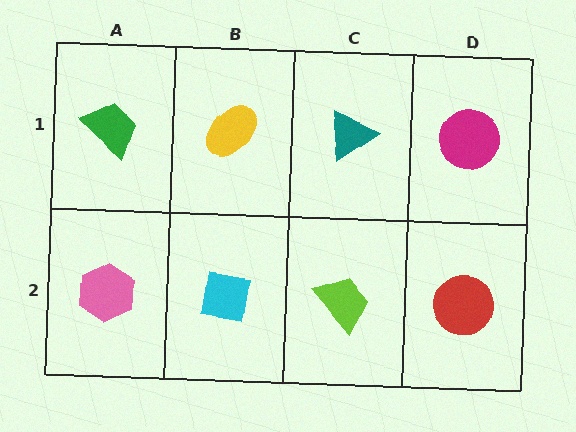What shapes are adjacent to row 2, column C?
A teal triangle (row 1, column C), a cyan square (row 2, column B), a red circle (row 2, column D).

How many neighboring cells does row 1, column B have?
3.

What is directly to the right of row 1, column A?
A yellow ellipse.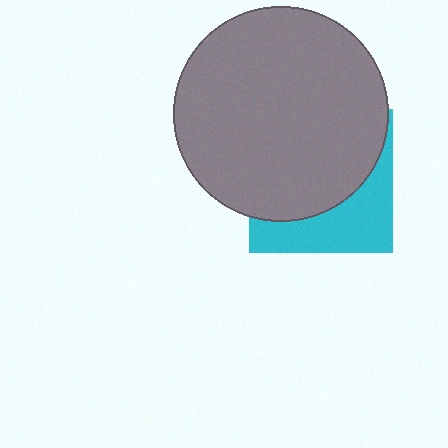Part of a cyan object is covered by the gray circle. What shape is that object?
It is a square.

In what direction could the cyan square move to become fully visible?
The cyan square could move down. That would shift it out from behind the gray circle entirely.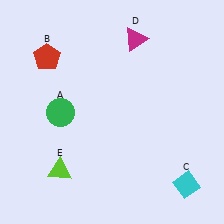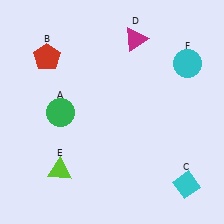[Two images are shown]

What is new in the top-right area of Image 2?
A cyan circle (F) was added in the top-right area of Image 2.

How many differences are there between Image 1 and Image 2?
There is 1 difference between the two images.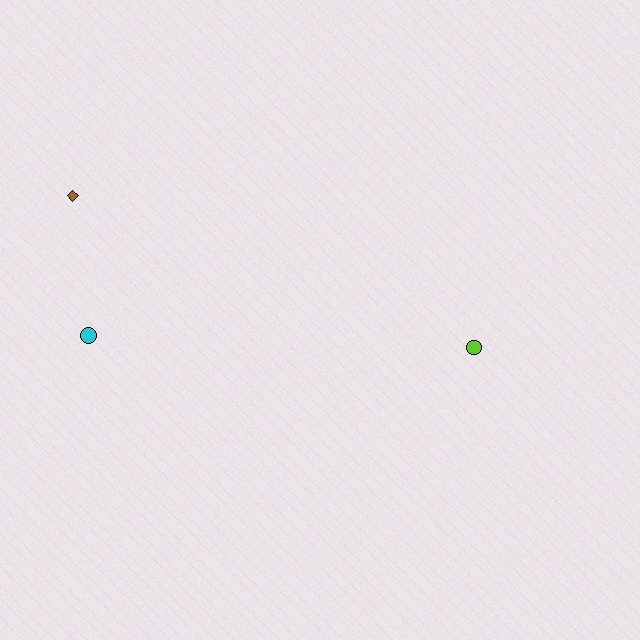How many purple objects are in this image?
There are no purple objects.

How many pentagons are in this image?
There are no pentagons.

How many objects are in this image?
There are 3 objects.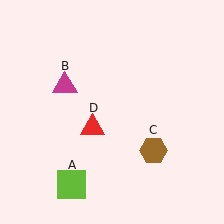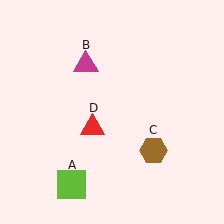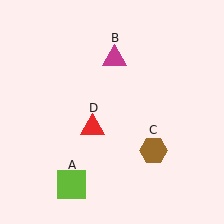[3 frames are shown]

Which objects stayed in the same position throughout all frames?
Lime square (object A) and brown hexagon (object C) and red triangle (object D) remained stationary.